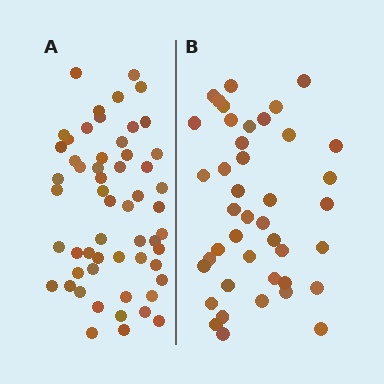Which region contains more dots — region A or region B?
Region A (the left region) has more dots.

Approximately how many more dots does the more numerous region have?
Region A has approximately 15 more dots than region B.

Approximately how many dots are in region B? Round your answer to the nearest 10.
About 40 dots. (The exact count is 42, which rounds to 40.)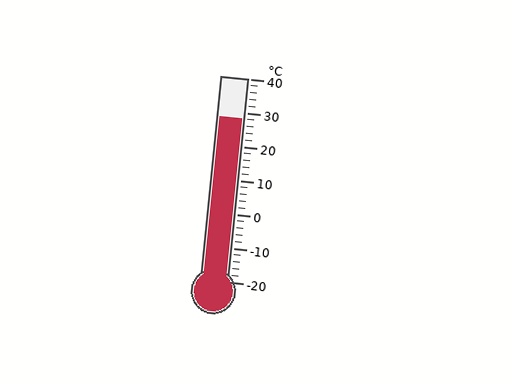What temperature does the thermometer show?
The thermometer shows approximately 28°C.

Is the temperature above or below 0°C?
The temperature is above 0°C.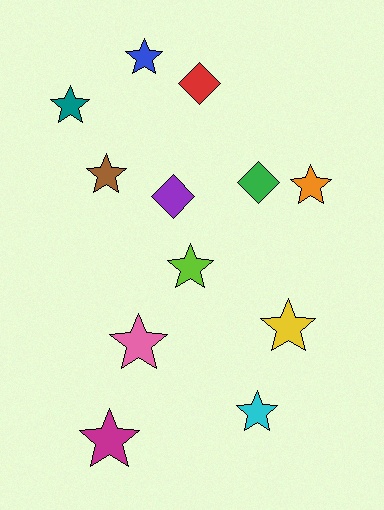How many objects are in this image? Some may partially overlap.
There are 12 objects.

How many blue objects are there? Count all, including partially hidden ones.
There is 1 blue object.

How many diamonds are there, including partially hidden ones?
There are 3 diamonds.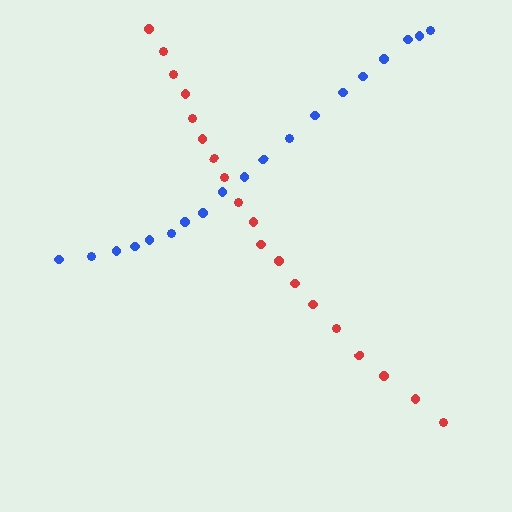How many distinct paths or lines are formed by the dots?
There are 2 distinct paths.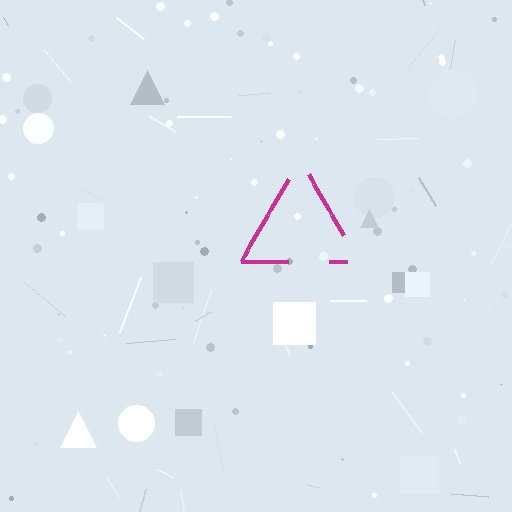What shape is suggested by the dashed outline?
The dashed outline suggests a triangle.